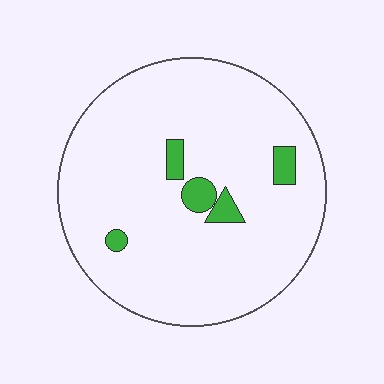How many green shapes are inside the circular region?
5.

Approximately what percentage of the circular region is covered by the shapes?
Approximately 5%.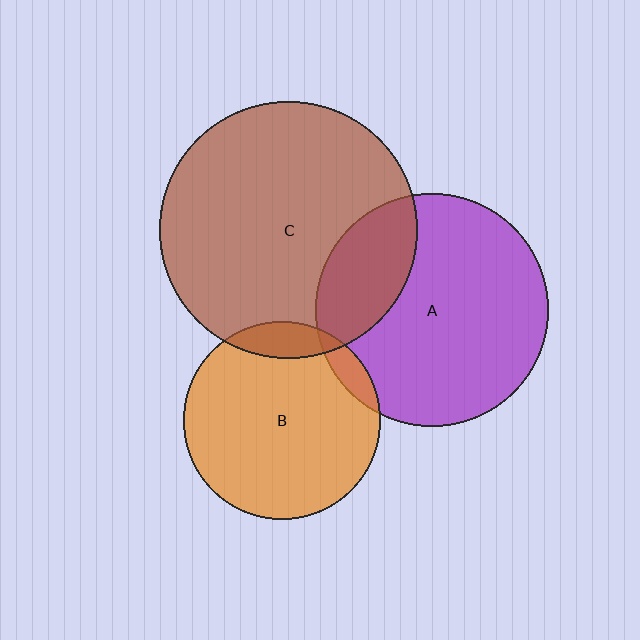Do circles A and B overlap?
Yes.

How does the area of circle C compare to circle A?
Approximately 1.2 times.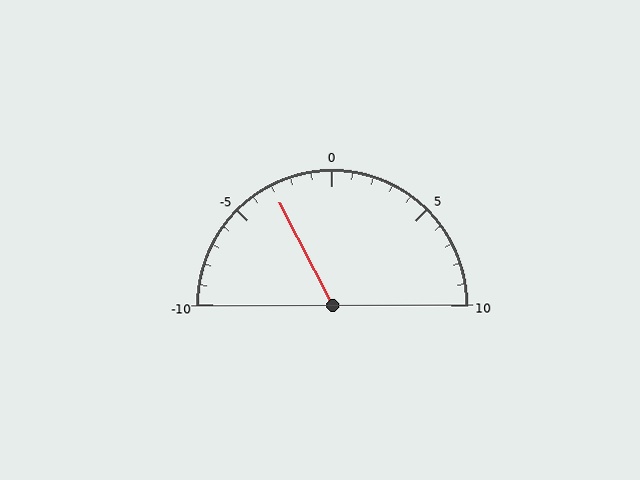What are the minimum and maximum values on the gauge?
The gauge ranges from -10 to 10.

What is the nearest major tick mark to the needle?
The nearest major tick mark is -5.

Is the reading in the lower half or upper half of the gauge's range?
The reading is in the lower half of the range (-10 to 10).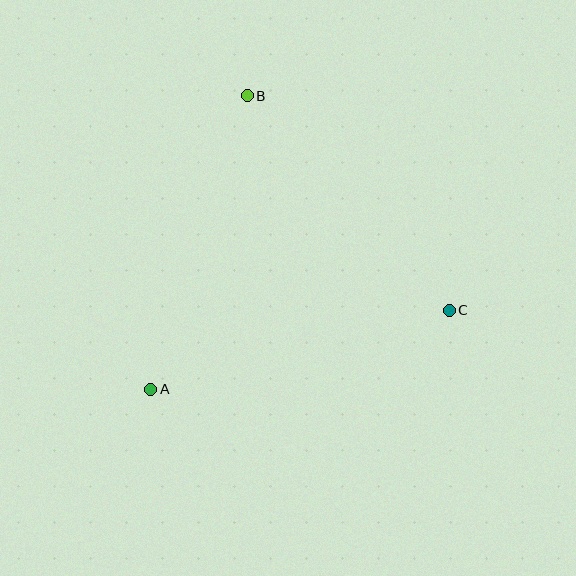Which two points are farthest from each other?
Points A and B are farthest from each other.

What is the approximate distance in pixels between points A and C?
The distance between A and C is approximately 309 pixels.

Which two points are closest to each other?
Points B and C are closest to each other.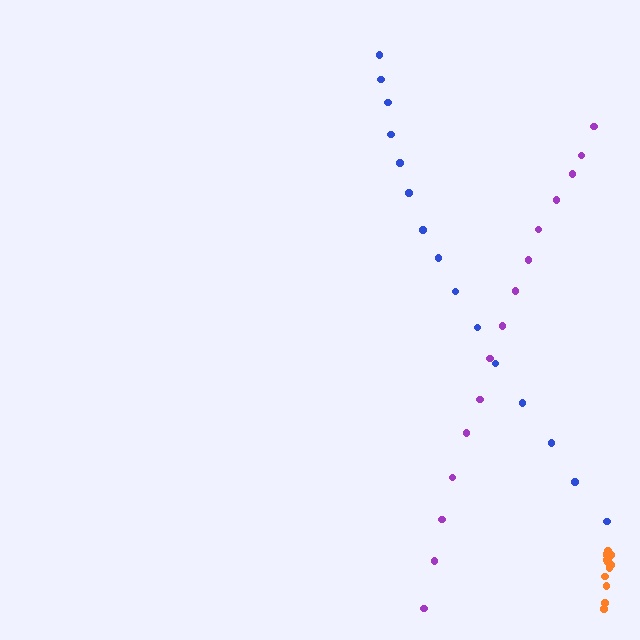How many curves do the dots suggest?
There are 3 distinct paths.